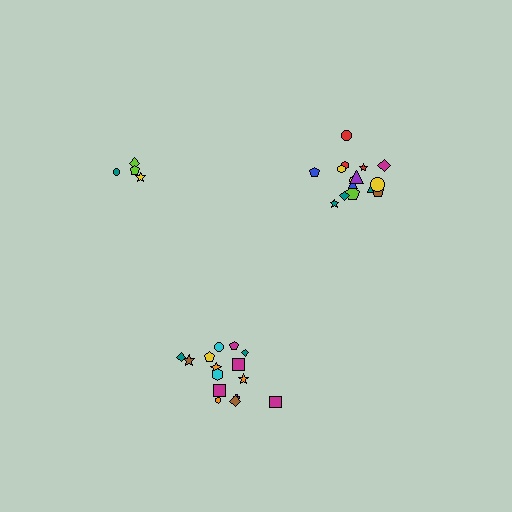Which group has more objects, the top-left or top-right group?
The top-right group.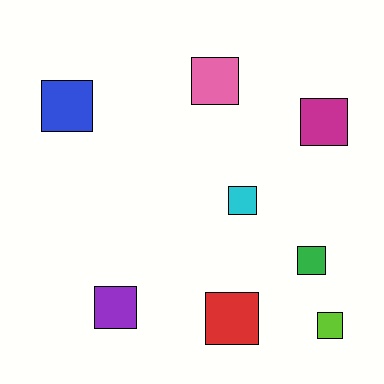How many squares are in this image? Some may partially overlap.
There are 8 squares.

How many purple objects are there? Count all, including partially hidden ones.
There is 1 purple object.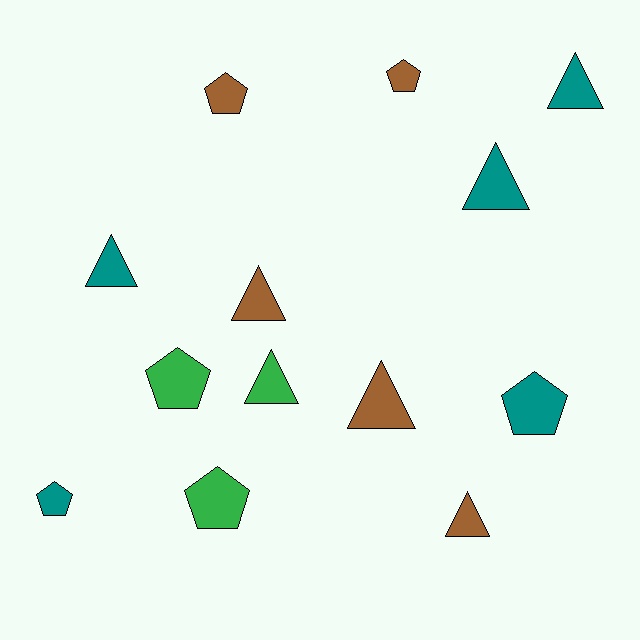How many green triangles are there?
There is 1 green triangle.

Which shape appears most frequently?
Triangle, with 7 objects.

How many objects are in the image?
There are 13 objects.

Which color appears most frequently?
Brown, with 5 objects.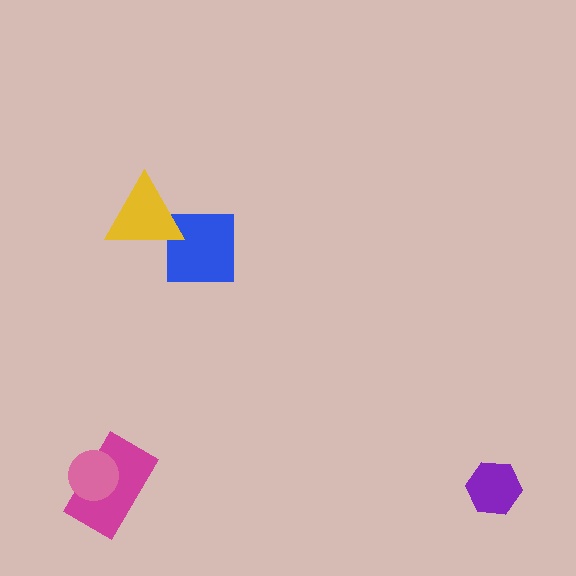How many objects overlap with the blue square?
1 object overlaps with the blue square.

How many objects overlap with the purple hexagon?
0 objects overlap with the purple hexagon.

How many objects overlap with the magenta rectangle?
1 object overlaps with the magenta rectangle.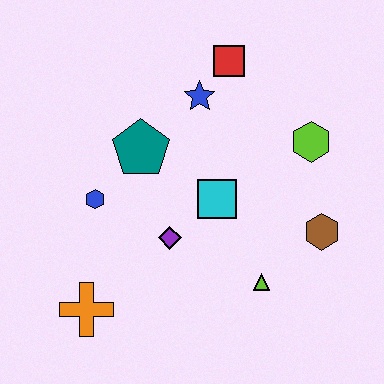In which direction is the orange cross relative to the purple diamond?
The orange cross is to the left of the purple diamond.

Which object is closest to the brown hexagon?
The lime triangle is closest to the brown hexagon.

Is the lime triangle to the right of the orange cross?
Yes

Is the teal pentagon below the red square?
Yes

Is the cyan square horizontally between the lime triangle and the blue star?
Yes